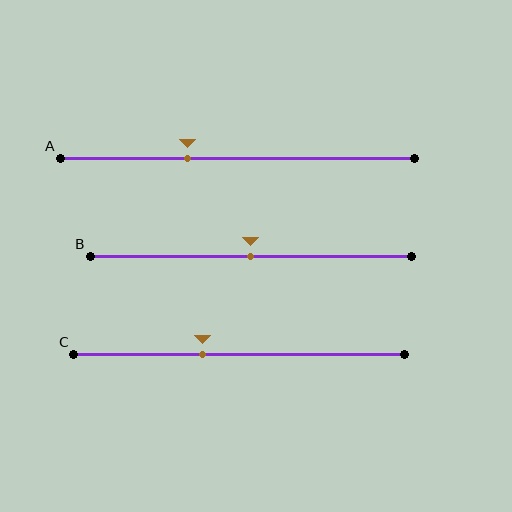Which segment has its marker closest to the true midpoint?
Segment B has its marker closest to the true midpoint.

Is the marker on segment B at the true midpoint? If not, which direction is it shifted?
Yes, the marker on segment B is at the true midpoint.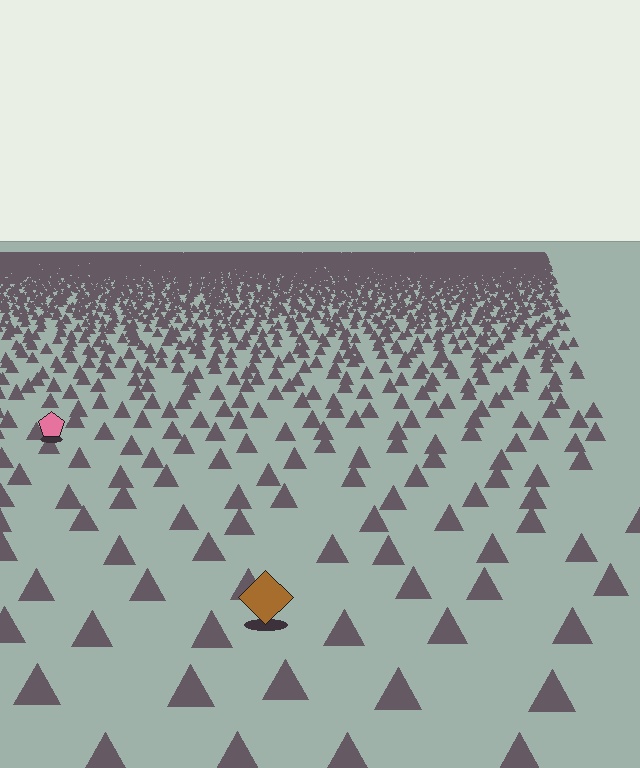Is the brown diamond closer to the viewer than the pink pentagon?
Yes. The brown diamond is closer — you can tell from the texture gradient: the ground texture is coarser near it.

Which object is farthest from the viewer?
The pink pentagon is farthest from the viewer. It appears smaller and the ground texture around it is denser.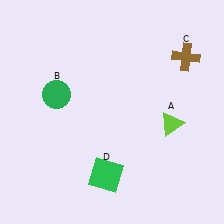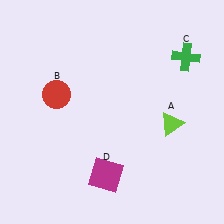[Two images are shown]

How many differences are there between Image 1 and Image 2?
There are 3 differences between the two images.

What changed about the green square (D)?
In Image 1, D is green. In Image 2, it changed to magenta.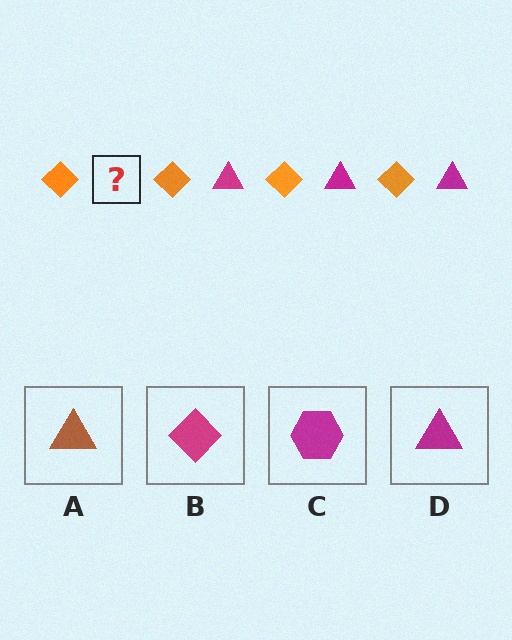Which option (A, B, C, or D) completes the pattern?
D.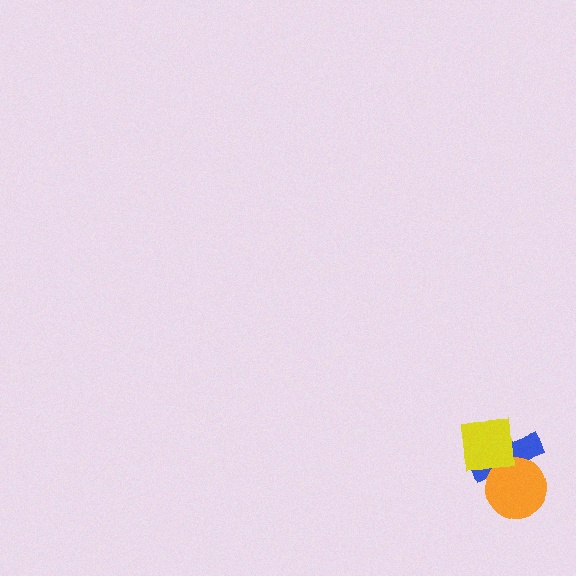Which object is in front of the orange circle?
The yellow square is in front of the orange circle.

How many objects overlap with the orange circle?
2 objects overlap with the orange circle.